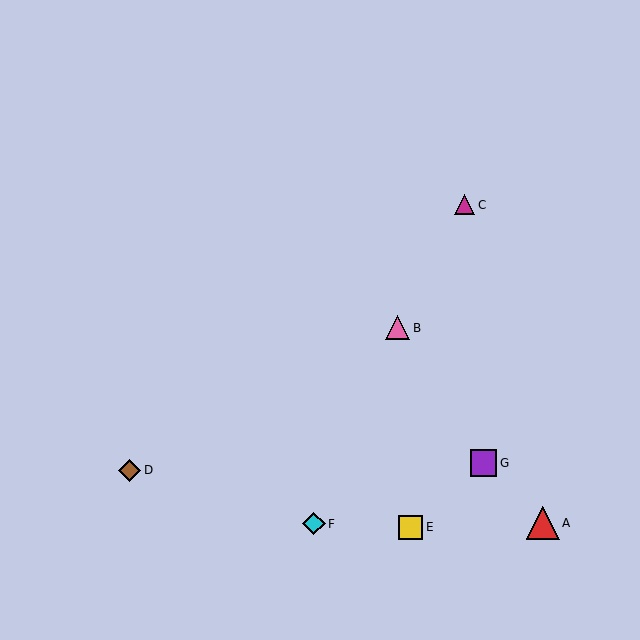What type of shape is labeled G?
Shape G is a purple square.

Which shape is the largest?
The red triangle (labeled A) is the largest.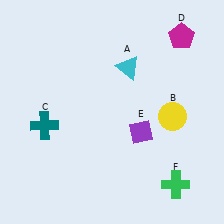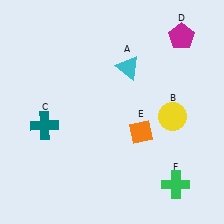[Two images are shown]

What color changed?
The diamond (E) changed from purple in Image 1 to orange in Image 2.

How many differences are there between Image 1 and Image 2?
There is 1 difference between the two images.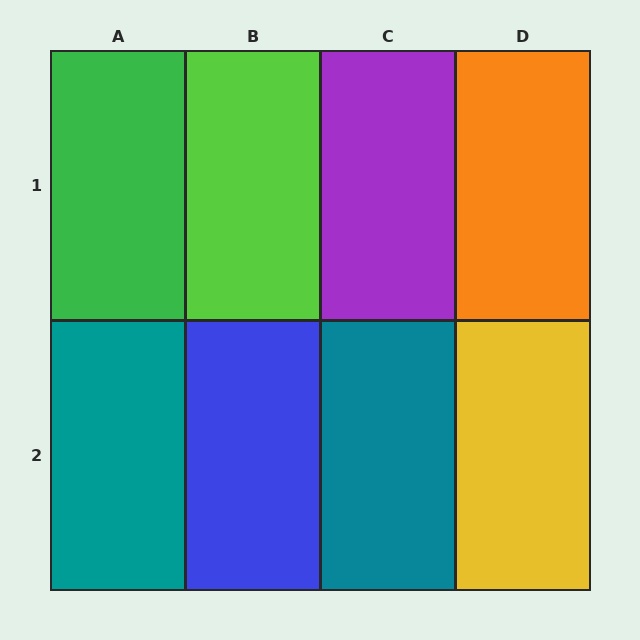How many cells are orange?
1 cell is orange.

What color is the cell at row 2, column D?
Yellow.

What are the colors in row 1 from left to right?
Green, lime, purple, orange.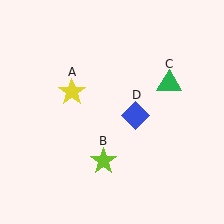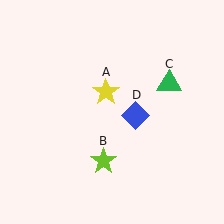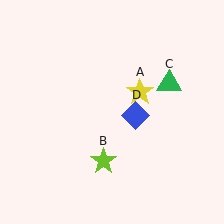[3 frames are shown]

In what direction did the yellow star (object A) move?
The yellow star (object A) moved right.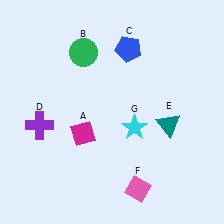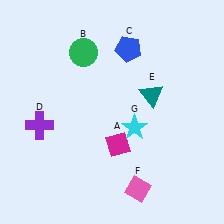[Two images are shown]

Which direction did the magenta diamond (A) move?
The magenta diamond (A) moved right.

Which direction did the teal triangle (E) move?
The teal triangle (E) moved up.